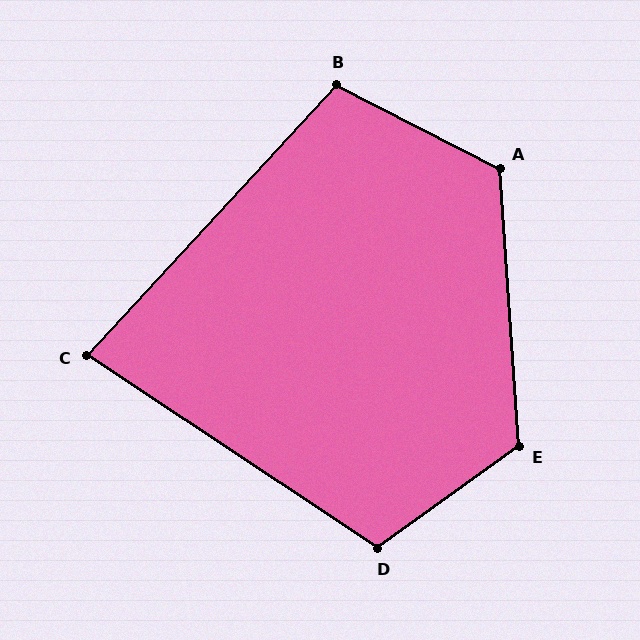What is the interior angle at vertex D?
Approximately 110 degrees (obtuse).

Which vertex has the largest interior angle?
E, at approximately 122 degrees.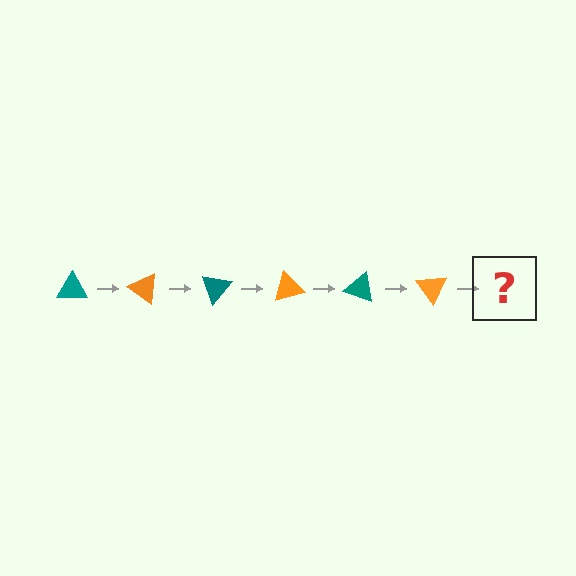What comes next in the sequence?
The next element should be a teal triangle, rotated 210 degrees from the start.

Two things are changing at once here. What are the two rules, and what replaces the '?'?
The two rules are that it rotates 35 degrees each step and the color cycles through teal and orange. The '?' should be a teal triangle, rotated 210 degrees from the start.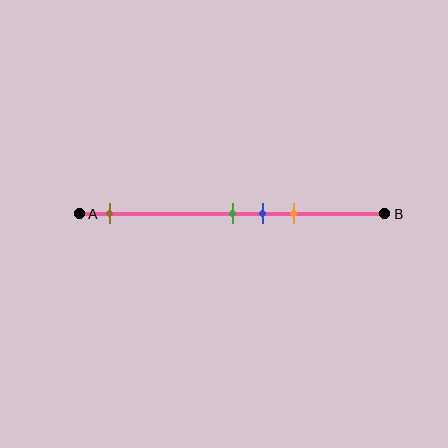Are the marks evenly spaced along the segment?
No, the marks are not evenly spaced.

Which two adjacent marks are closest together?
The green and blue marks are the closest adjacent pair.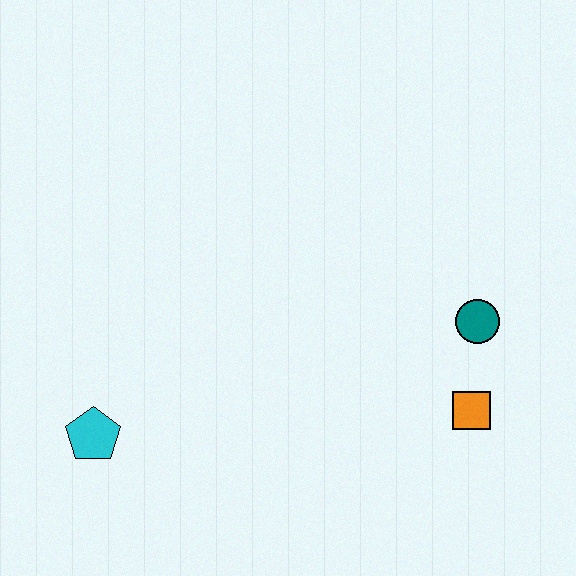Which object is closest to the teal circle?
The orange square is closest to the teal circle.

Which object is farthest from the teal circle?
The cyan pentagon is farthest from the teal circle.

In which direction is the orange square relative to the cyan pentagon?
The orange square is to the right of the cyan pentagon.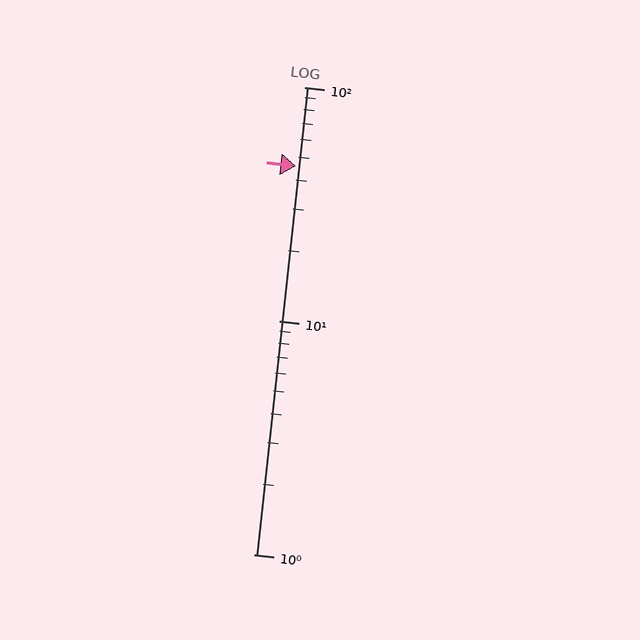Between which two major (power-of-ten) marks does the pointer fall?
The pointer is between 10 and 100.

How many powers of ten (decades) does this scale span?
The scale spans 2 decades, from 1 to 100.